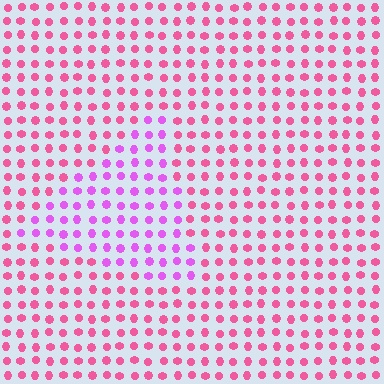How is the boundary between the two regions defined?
The boundary is defined purely by a slight shift in hue (about 38 degrees). Spacing, size, and orientation are identical on both sides.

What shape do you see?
I see a triangle.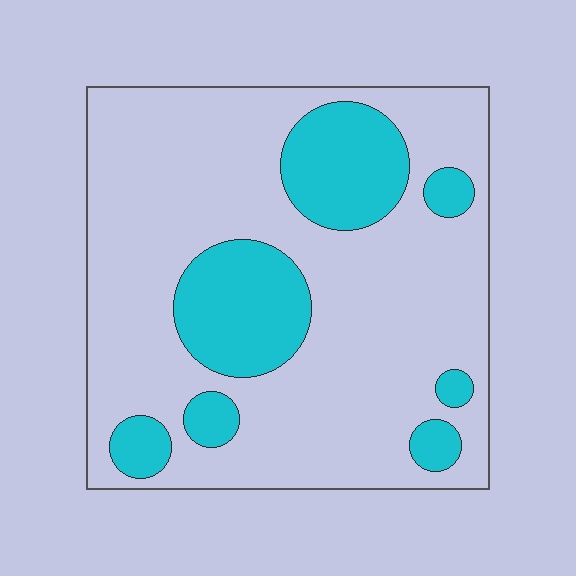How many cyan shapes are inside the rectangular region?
7.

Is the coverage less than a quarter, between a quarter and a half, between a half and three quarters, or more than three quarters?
Less than a quarter.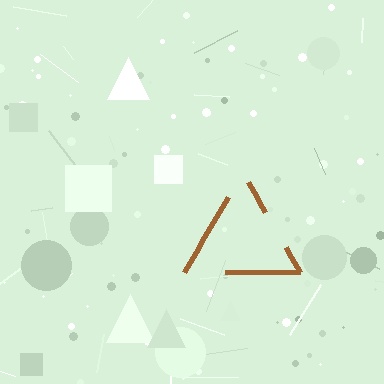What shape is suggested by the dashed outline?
The dashed outline suggests a triangle.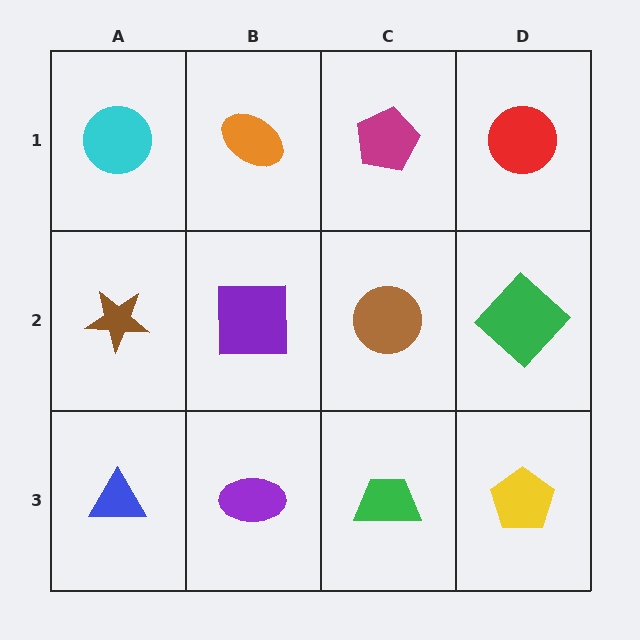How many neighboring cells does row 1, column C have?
3.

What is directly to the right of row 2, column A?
A purple square.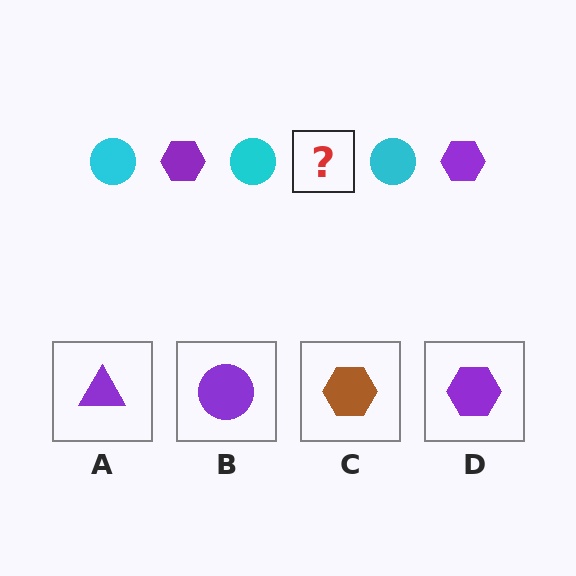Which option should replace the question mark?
Option D.